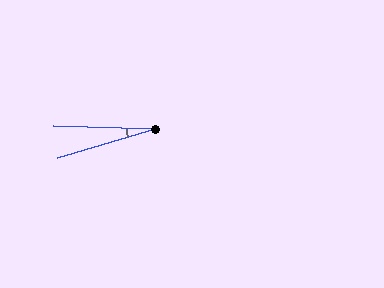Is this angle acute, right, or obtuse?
It is acute.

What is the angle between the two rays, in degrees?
Approximately 18 degrees.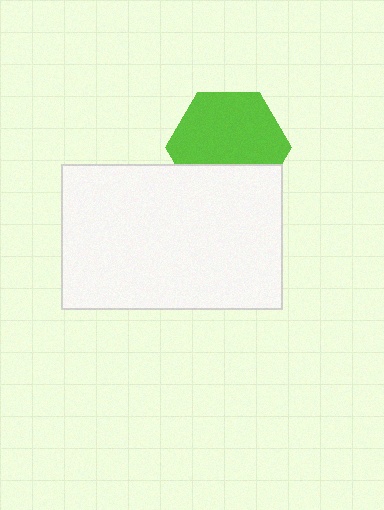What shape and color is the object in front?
The object in front is a white rectangle.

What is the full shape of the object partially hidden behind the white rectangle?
The partially hidden object is a lime hexagon.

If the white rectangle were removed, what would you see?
You would see the complete lime hexagon.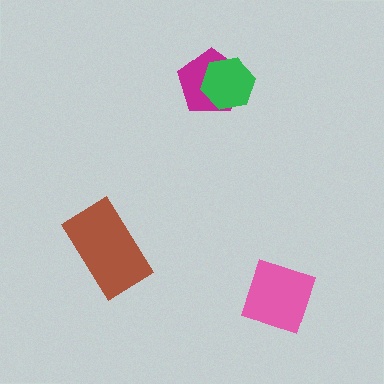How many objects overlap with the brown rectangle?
0 objects overlap with the brown rectangle.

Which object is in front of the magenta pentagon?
The green hexagon is in front of the magenta pentagon.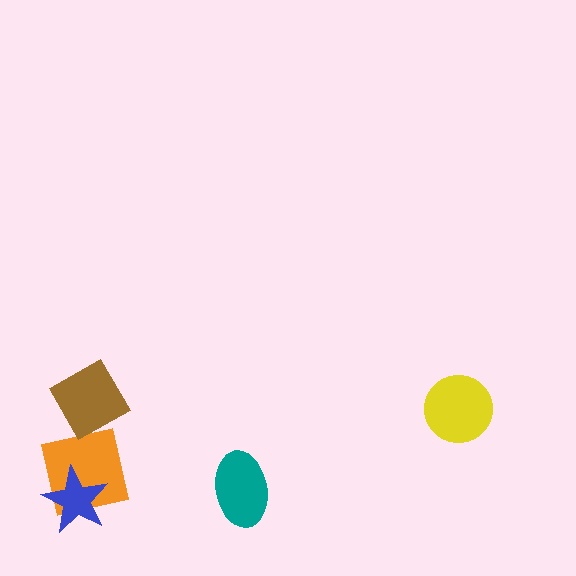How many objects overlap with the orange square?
1 object overlaps with the orange square.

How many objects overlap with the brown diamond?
0 objects overlap with the brown diamond.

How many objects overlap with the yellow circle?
0 objects overlap with the yellow circle.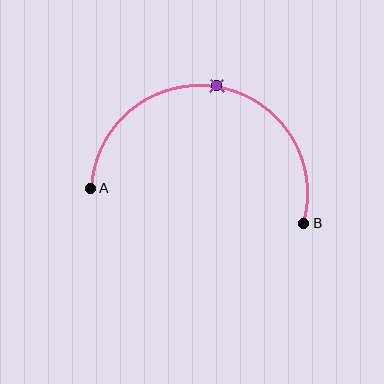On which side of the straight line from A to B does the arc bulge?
The arc bulges above the straight line connecting A and B.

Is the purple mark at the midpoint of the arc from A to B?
Yes. The purple mark lies on the arc at equal arc-length from both A and B — it is the arc midpoint.